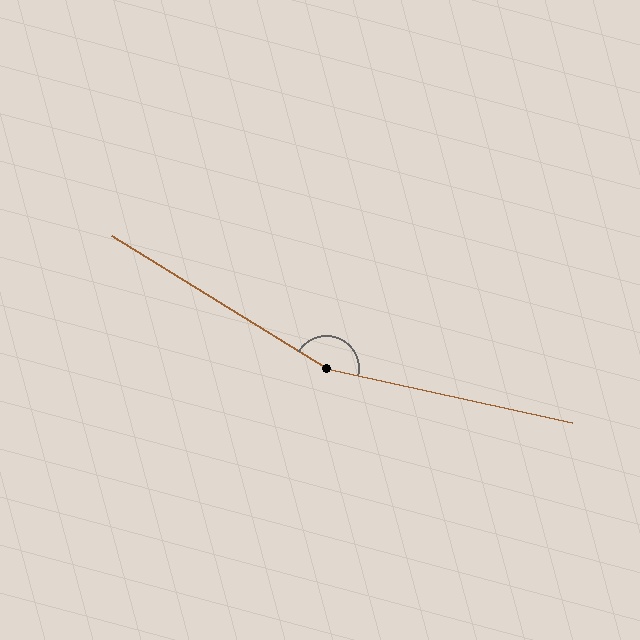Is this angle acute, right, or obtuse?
It is obtuse.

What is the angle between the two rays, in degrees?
Approximately 161 degrees.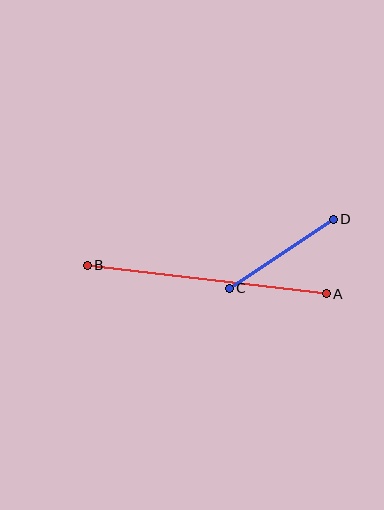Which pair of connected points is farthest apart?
Points A and B are farthest apart.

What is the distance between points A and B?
The distance is approximately 241 pixels.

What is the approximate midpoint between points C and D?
The midpoint is at approximately (281, 254) pixels.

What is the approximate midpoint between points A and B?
The midpoint is at approximately (207, 280) pixels.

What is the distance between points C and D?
The distance is approximately 125 pixels.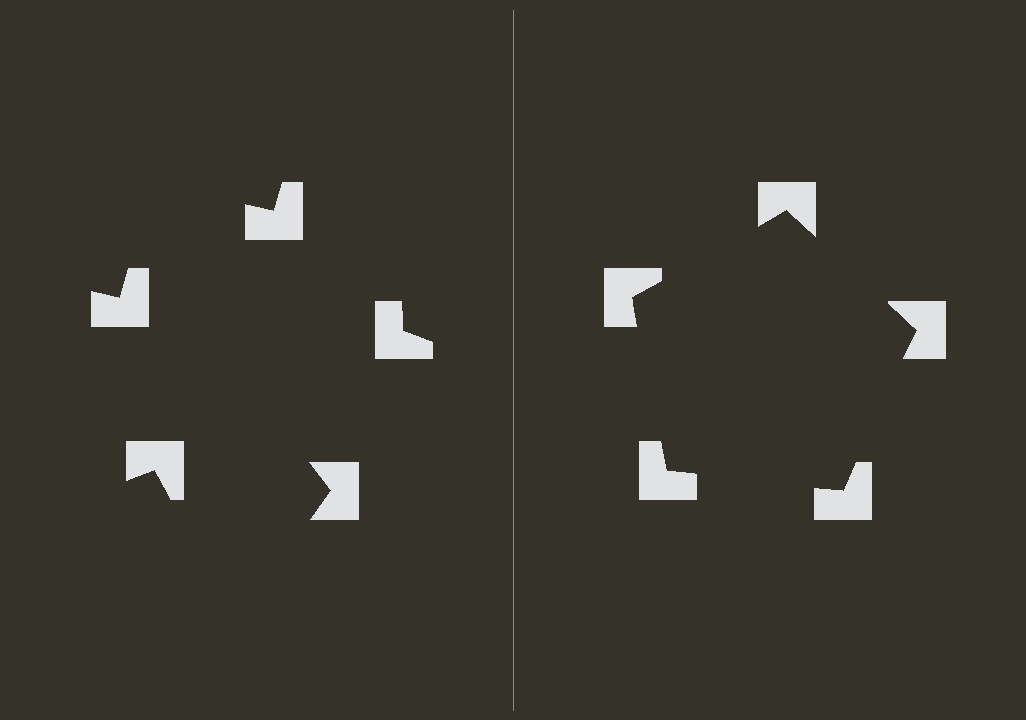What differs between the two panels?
The notched squares are positioned identically on both sides; only the wedge orientations differ. On the right they align to a pentagon; on the left they are misaligned.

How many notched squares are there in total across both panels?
10 — 5 on each side.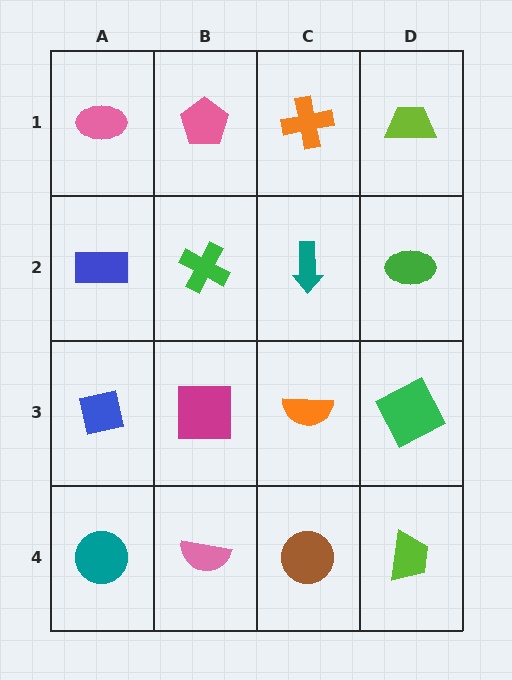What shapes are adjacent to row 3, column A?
A blue rectangle (row 2, column A), a teal circle (row 4, column A), a magenta square (row 3, column B).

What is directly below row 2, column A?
A blue square.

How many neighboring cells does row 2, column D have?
3.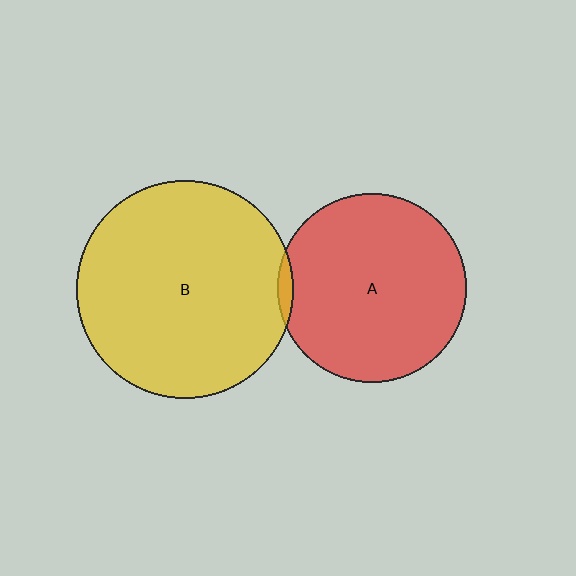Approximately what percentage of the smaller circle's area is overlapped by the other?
Approximately 5%.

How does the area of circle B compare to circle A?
Approximately 1.3 times.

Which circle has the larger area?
Circle B (yellow).